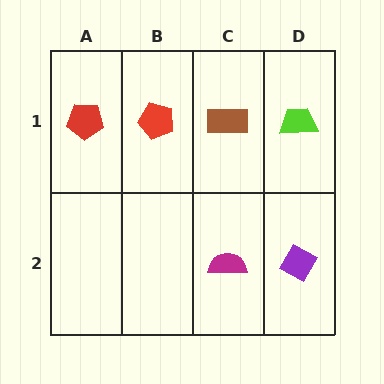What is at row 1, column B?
A red pentagon.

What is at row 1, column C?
A brown rectangle.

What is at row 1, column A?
A red pentagon.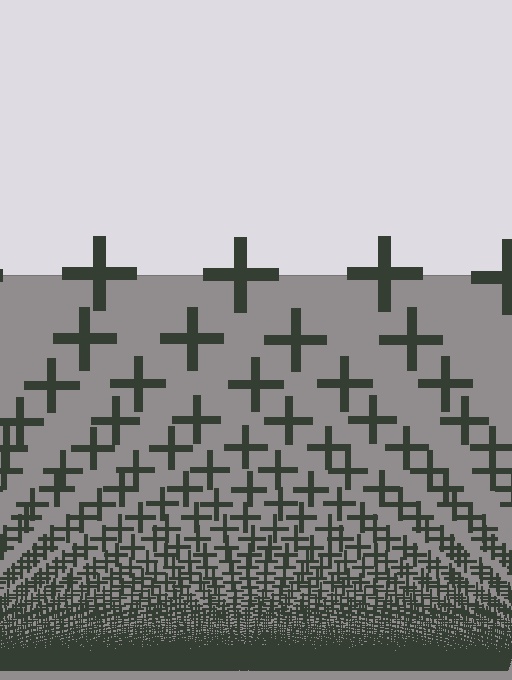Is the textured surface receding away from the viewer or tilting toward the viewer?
The surface appears to tilt toward the viewer. Texture elements get larger and sparser toward the top.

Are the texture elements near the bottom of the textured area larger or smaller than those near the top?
Smaller. The gradient is inverted — elements near the bottom are smaller and denser.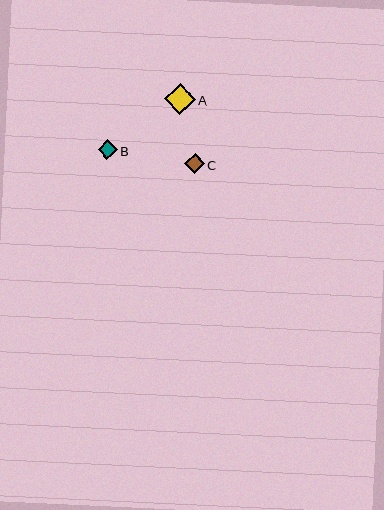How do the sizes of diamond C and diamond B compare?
Diamond C and diamond B are approximately the same size.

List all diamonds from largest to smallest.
From largest to smallest: A, C, B.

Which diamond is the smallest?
Diamond B is the smallest with a size of approximately 19 pixels.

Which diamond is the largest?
Diamond A is the largest with a size of approximately 31 pixels.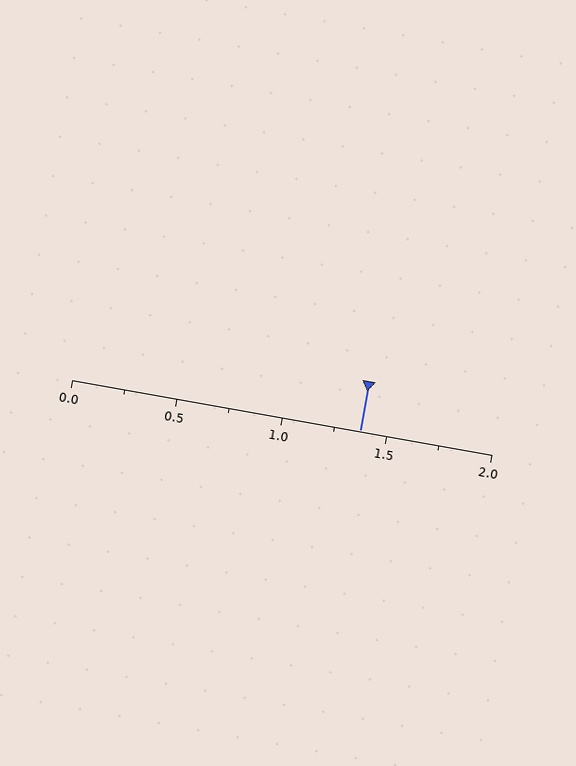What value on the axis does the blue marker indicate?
The marker indicates approximately 1.38.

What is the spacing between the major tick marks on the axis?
The major ticks are spaced 0.5 apart.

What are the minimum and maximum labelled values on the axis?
The axis runs from 0.0 to 2.0.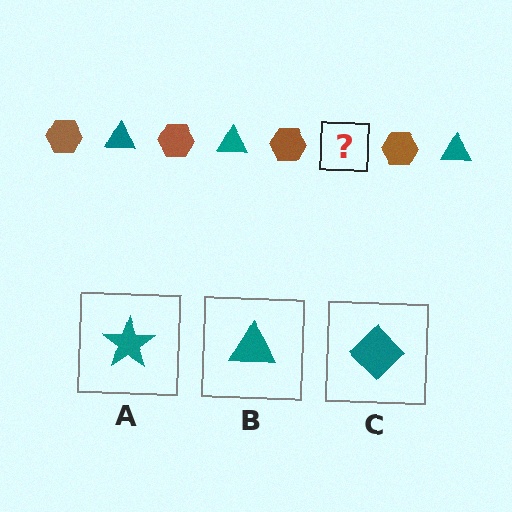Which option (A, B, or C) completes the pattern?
B.